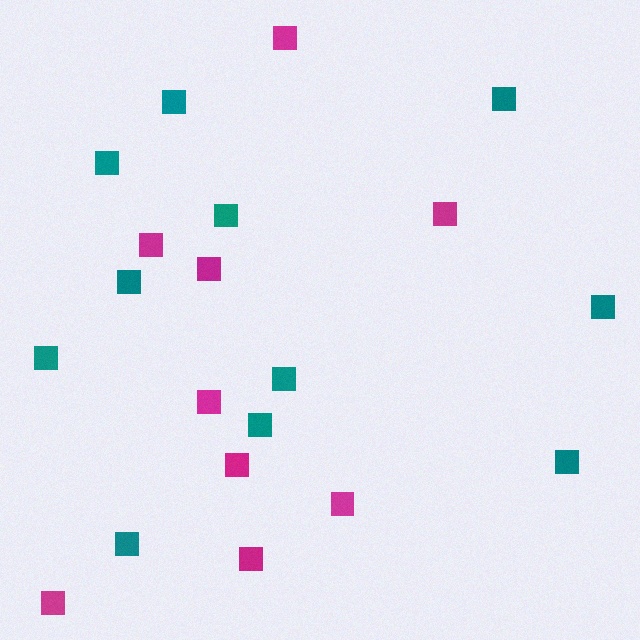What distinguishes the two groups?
There are 2 groups: one group of magenta squares (9) and one group of teal squares (11).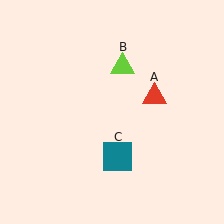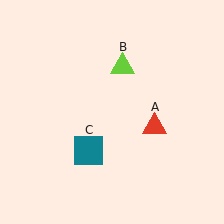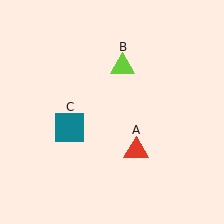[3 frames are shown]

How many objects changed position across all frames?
2 objects changed position: red triangle (object A), teal square (object C).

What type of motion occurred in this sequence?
The red triangle (object A), teal square (object C) rotated clockwise around the center of the scene.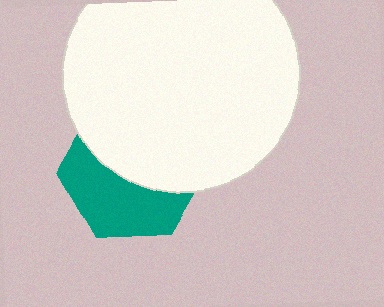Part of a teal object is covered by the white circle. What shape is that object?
It is a hexagon.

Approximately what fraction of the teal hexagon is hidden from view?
Roughly 54% of the teal hexagon is hidden behind the white circle.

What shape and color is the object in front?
The object in front is a white circle.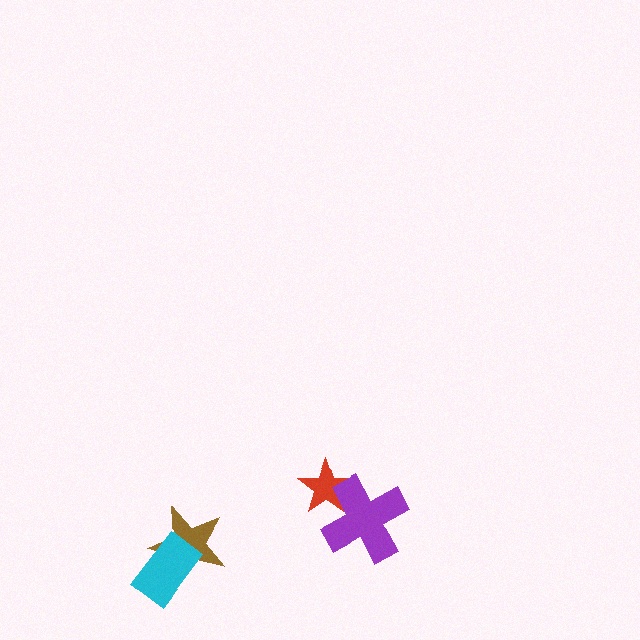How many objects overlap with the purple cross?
1 object overlaps with the purple cross.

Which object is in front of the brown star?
The cyan rectangle is in front of the brown star.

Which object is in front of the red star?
The purple cross is in front of the red star.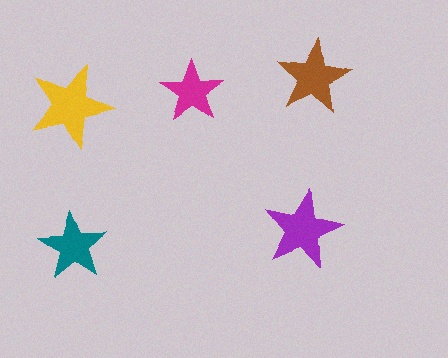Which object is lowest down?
The teal star is bottommost.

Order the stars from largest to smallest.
the yellow one, the purple one, the brown one, the teal one, the magenta one.